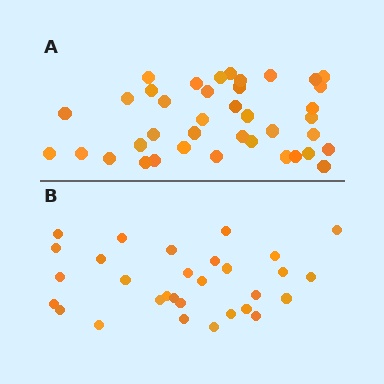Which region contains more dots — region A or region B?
Region A (the top region) has more dots.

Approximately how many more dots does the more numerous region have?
Region A has roughly 8 or so more dots than region B.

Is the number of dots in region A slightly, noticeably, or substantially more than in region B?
Region A has noticeably more, but not dramatically so. The ratio is roughly 1.3 to 1.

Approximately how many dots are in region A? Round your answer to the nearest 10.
About 40 dots. (The exact count is 39, which rounds to 40.)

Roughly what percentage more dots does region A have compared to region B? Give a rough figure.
About 30% more.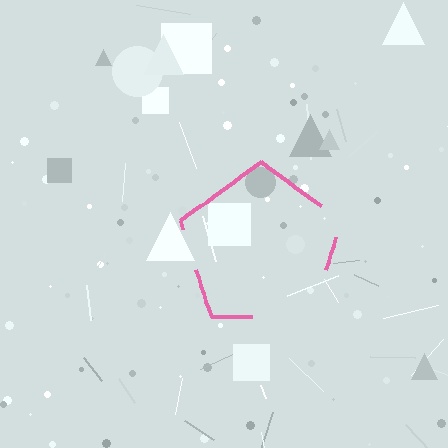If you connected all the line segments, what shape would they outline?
They would outline a pentagon.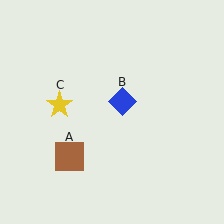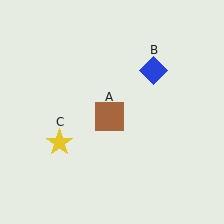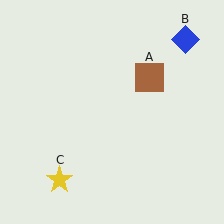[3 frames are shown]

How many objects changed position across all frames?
3 objects changed position: brown square (object A), blue diamond (object B), yellow star (object C).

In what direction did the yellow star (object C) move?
The yellow star (object C) moved down.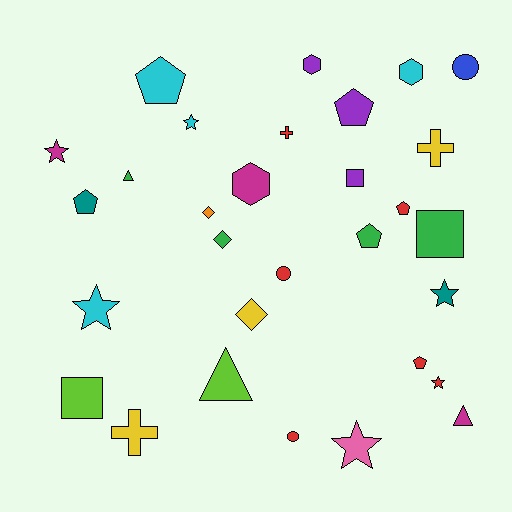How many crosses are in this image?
There are 3 crosses.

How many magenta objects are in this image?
There are 3 magenta objects.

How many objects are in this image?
There are 30 objects.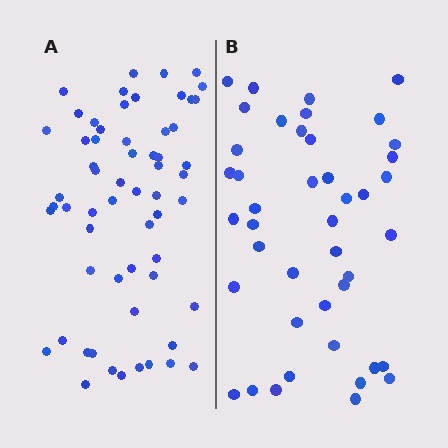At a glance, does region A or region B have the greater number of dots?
Region A (the left region) has more dots.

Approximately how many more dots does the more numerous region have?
Region A has approximately 15 more dots than region B.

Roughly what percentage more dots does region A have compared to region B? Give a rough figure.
About 40% more.